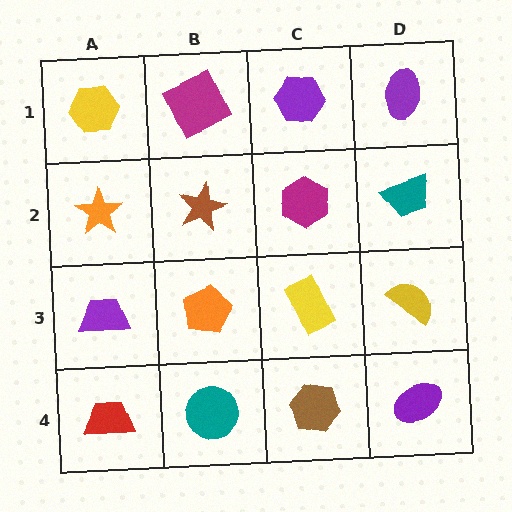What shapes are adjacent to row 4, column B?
An orange pentagon (row 3, column B), a red trapezoid (row 4, column A), a brown hexagon (row 4, column C).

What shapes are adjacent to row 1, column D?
A teal trapezoid (row 2, column D), a purple hexagon (row 1, column C).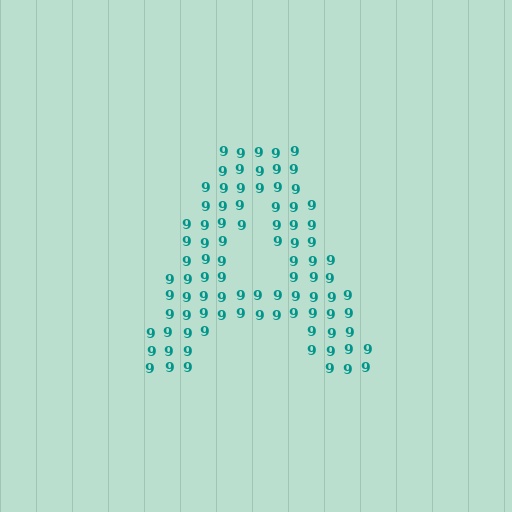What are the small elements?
The small elements are digit 9's.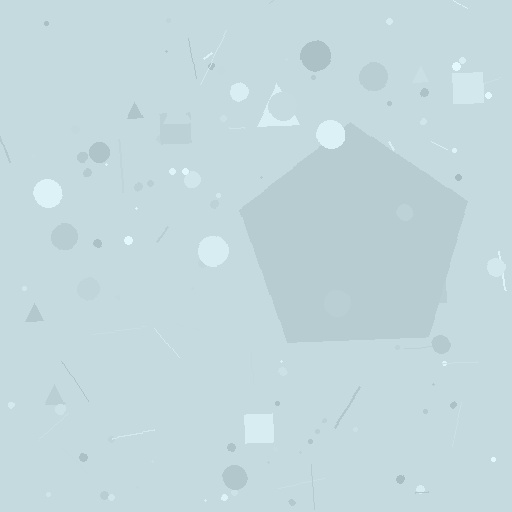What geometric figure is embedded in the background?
A pentagon is embedded in the background.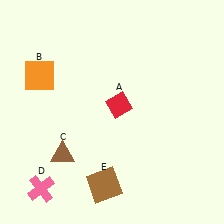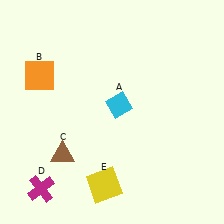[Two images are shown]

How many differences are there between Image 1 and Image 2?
There are 3 differences between the two images.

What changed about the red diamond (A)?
In Image 1, A is red. In Image 2, it changed to cyan.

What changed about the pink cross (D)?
In Image 1, D is pink. In Image 2, it changed to magenta.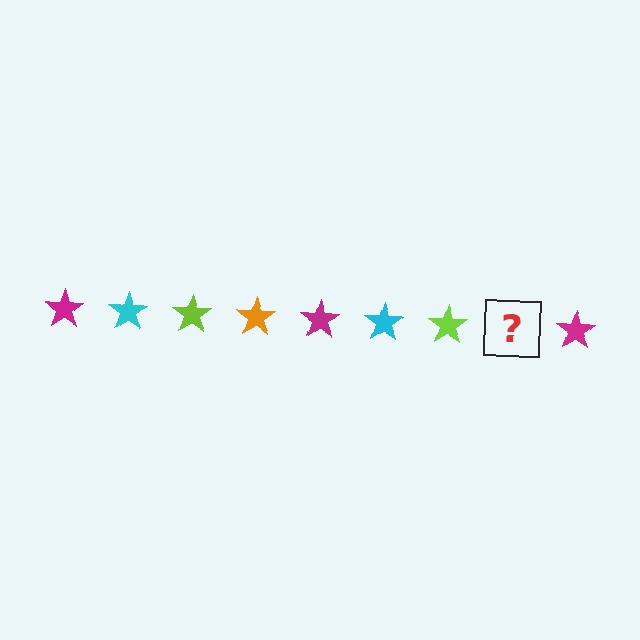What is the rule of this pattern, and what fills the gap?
The rule is that the pattern cycles through magenta, cyan, lime, orange stars. The gap should be filled with an orange star.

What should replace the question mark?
The question mark should be replaced with an orange star.